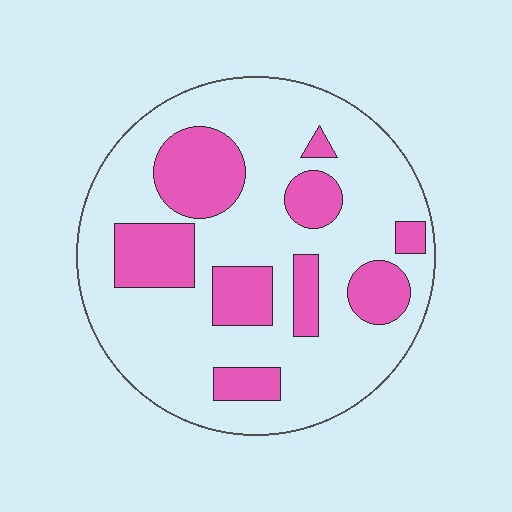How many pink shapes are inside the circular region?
9.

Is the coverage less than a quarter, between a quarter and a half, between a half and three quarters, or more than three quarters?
Between a quarter and a half.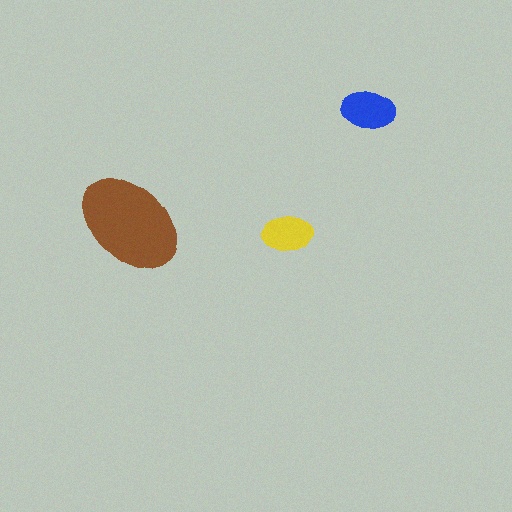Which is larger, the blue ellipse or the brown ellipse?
The brown one.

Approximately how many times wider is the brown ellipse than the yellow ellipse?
About 2 times wider.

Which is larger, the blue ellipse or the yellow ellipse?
The blue one.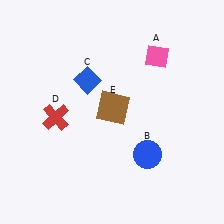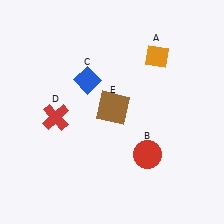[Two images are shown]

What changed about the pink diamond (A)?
In Image 1, A is pink. In Image 2, it changed to orange.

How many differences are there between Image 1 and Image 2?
There are 2 differences between the two images.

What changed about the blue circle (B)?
In Image 1, B is blue. In Image 2, it changed to red.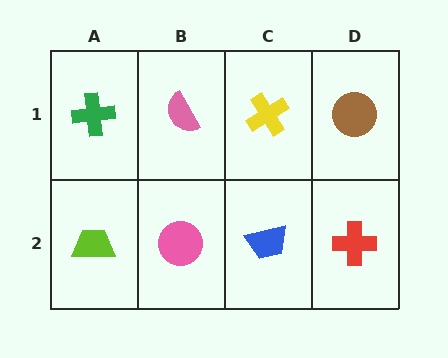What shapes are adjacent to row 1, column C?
A blue trapezoid (row 2, column C), a pink semicircle (row 1, column B), a brown circle (row 1, column D).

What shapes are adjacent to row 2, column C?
A yellow cross (row 1, column C), a pink circle (row 2, column B), a red cross (row 2, column D).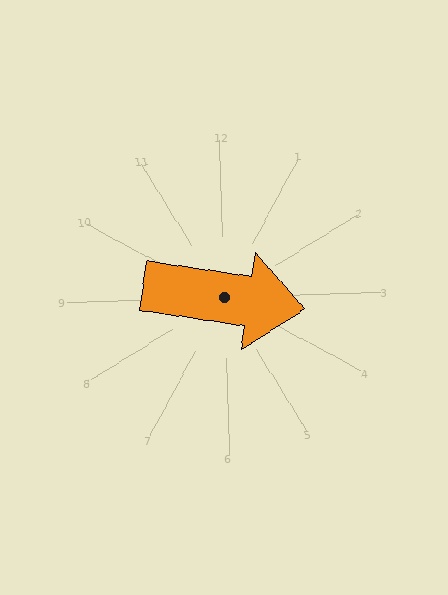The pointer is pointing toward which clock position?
Roughly 3 o'clock.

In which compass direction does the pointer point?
East.